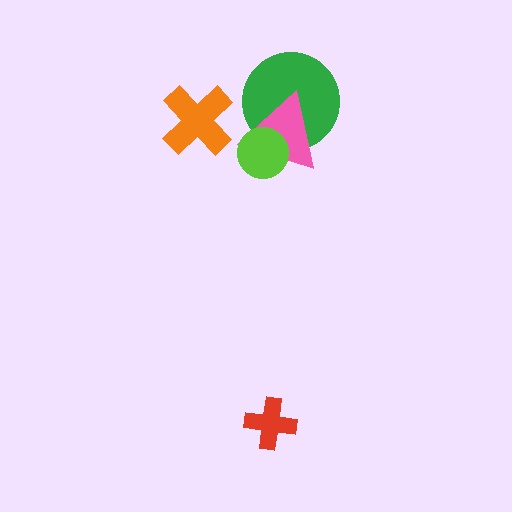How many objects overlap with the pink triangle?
2 objects overlap with the pink triangle.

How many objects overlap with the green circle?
2 objects overlap with the green circle.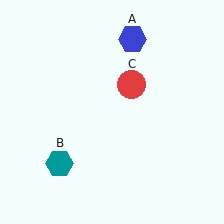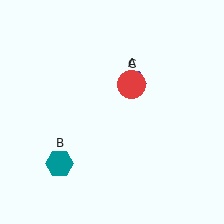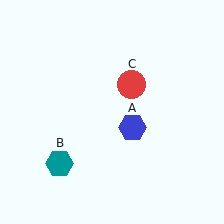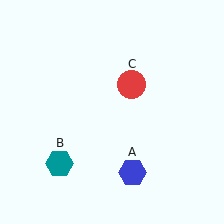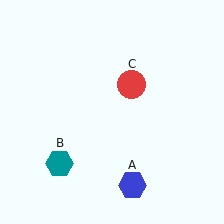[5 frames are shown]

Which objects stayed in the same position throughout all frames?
Teal hexagon (object B) and red circle (object C) remained stationary.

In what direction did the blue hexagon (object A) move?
The blue hexagon (object A) moved down.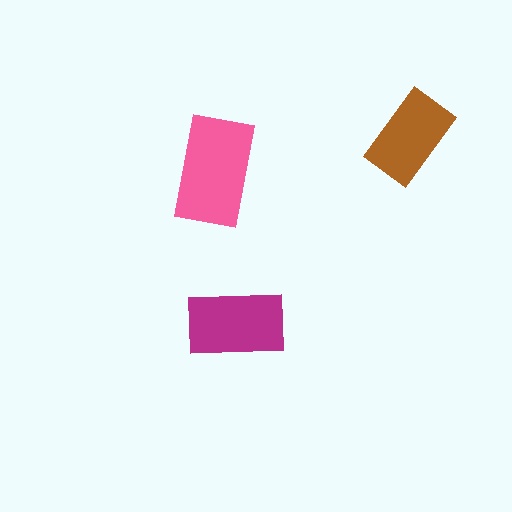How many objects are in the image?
There are 3 objects in the image.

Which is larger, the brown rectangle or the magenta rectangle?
The magenta one.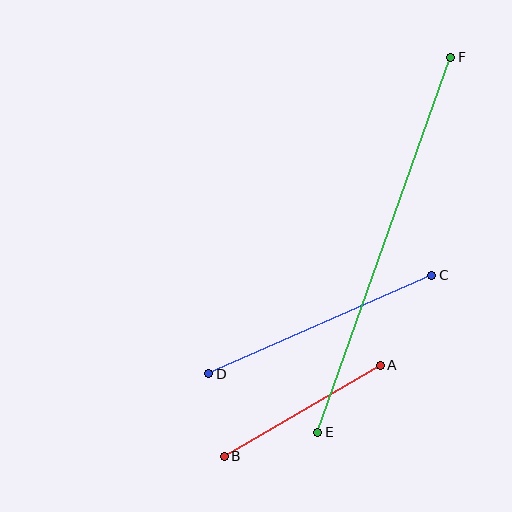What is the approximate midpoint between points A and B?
The midpoint is at approximately (302, 411) pixels.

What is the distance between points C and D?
The distance is approximately 244 pixels.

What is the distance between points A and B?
The distance is approximately 181 pixels.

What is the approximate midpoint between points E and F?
The midpoint is at approximately (384, 245) pixels.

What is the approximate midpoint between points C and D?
The midpoint is at approximately (320, 324) pixels.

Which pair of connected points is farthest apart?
Points E and F are farthest apart.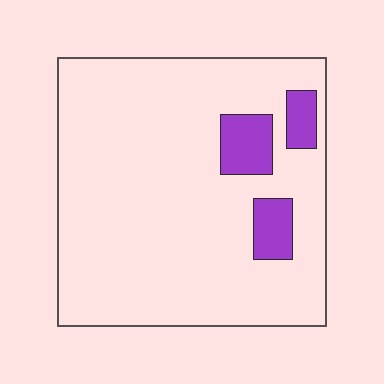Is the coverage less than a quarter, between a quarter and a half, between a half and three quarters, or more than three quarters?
Less than a quarter.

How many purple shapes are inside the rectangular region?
3.